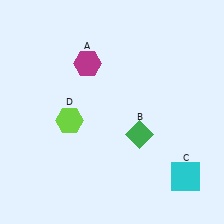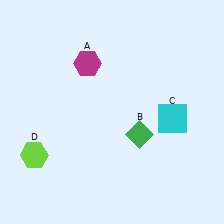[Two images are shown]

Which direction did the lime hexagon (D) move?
The lime hexagon (D) moved left.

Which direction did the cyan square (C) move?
The cyan square (C) moved up.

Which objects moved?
The objects that moved are: the cyan square (C), the lime hexagon (D).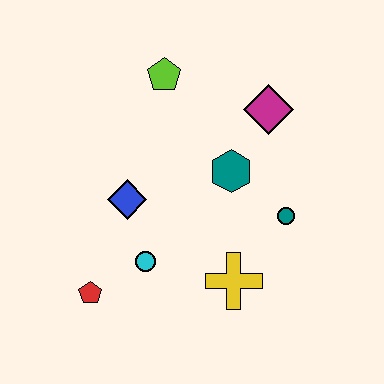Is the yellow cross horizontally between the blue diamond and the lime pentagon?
No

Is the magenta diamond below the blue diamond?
No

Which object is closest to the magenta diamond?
The teal hexagon is closest to the magenta diamond.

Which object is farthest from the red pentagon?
The magenta diamond is farthest from the red pentagon.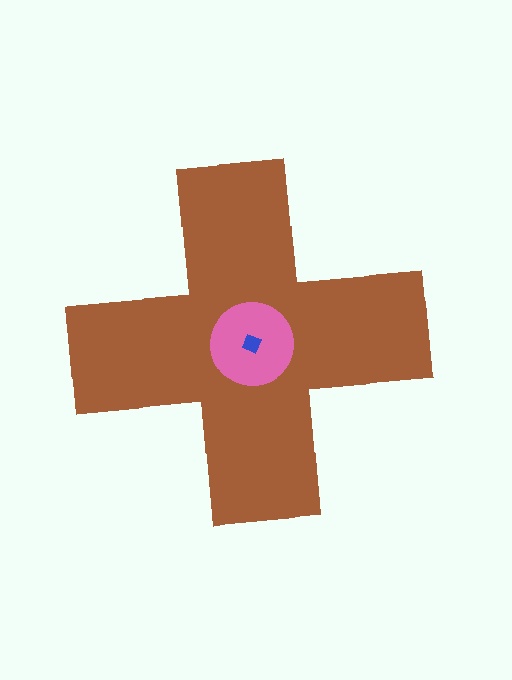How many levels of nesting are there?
3.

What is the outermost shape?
The brown cross.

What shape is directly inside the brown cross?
The pink circle.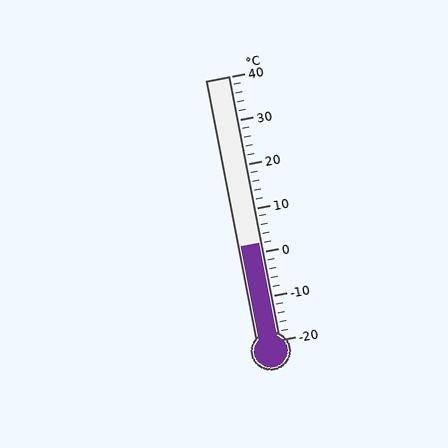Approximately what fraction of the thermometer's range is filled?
The thermometer is filled to approximately 35% of its range.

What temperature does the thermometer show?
The thermometer shows approximately 2°C.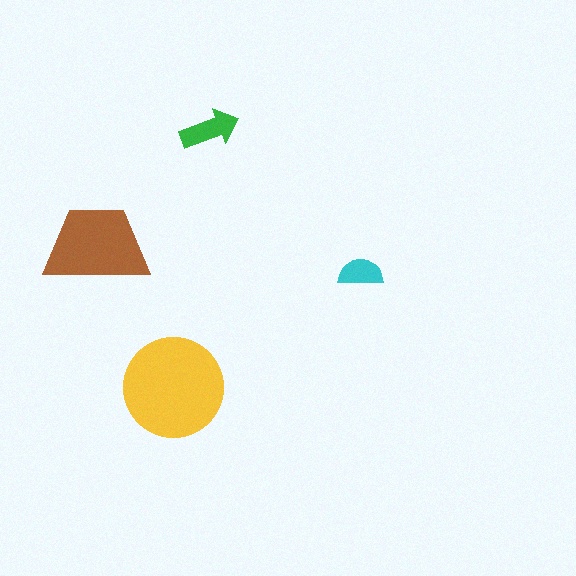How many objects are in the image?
There are 4 objects in the image.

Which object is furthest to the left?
The brown trapezoid is leftmost.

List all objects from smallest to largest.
The cyan semicircle, the green arrow, the brown trapezoid, the yellow circle.